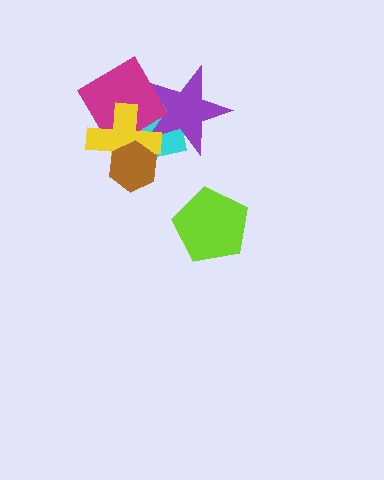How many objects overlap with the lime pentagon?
0 objects overlap with the lime pentagon.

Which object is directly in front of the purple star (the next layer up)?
The magenta diamond is directly in front of the purple star.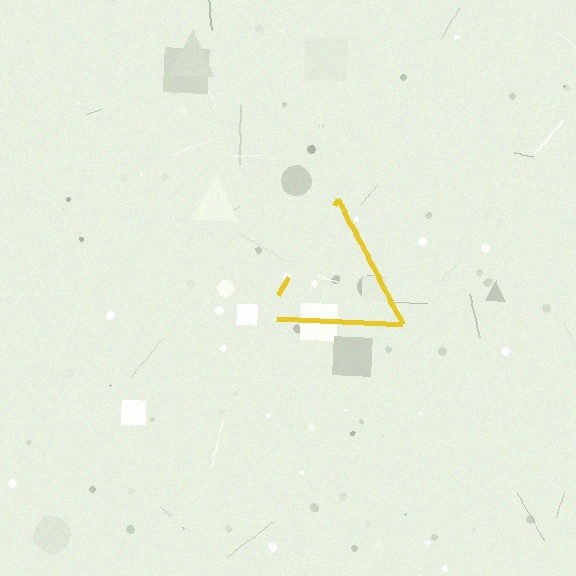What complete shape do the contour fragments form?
The contour fragments form a triangle.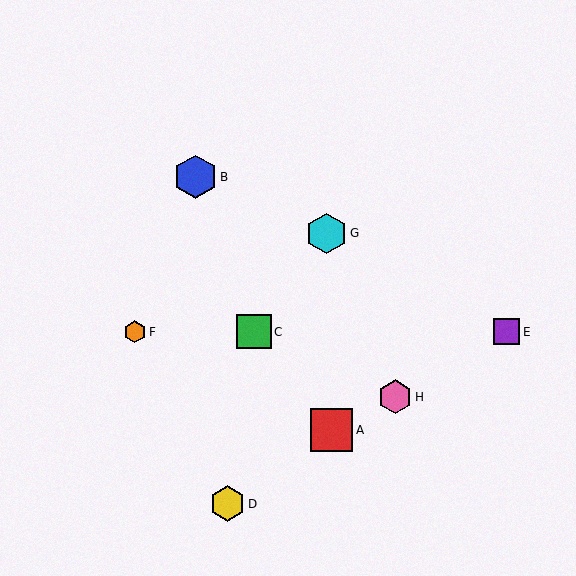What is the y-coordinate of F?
Object F is at y≈332.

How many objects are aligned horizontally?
3 objects (C, E, F) are aligned horizontally.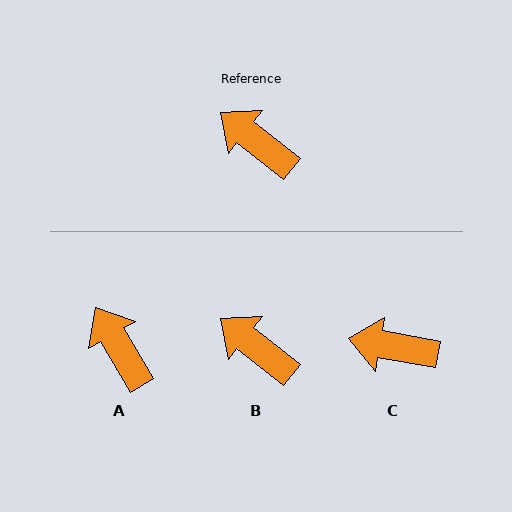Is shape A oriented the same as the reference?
No, it is off by about 21 degrees.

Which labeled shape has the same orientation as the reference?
B.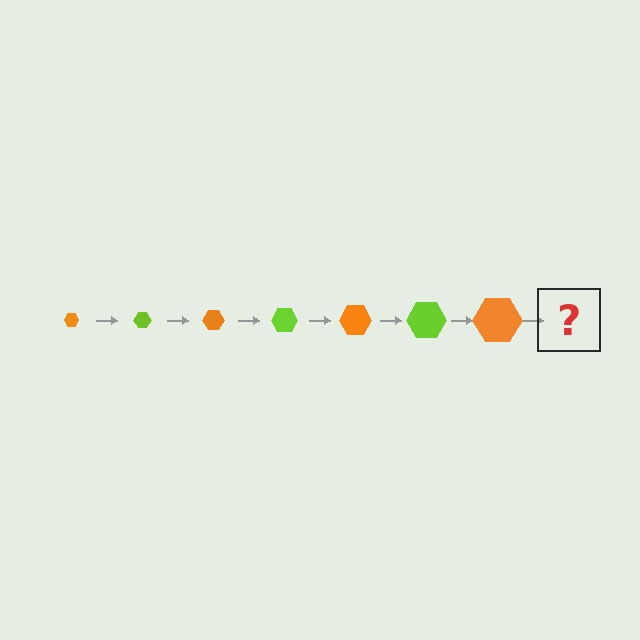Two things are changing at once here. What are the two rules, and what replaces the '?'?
The two rules are that the hexagon grows larger each step and the color cycles through orange and lime. The '?' should be a lime hexagon, larger than the previous one.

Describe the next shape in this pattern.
It should be a lime hexagon, larger than the previous one.